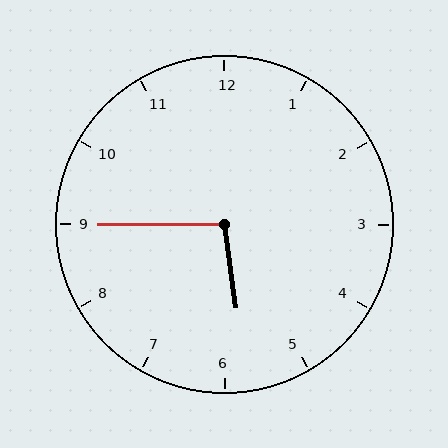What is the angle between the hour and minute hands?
Approximately 98 degrees.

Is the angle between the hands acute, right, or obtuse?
It is obtuse.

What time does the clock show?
5:45.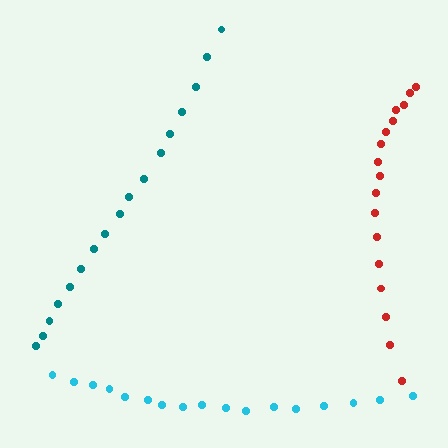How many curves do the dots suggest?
There are 3 distinct paths.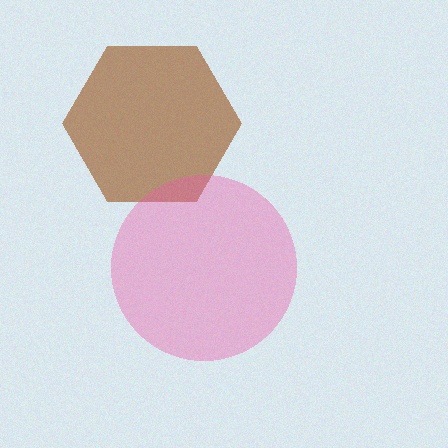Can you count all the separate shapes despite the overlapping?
Yes, there are 2 separate shapes.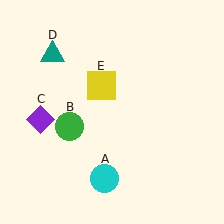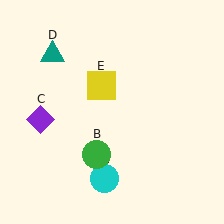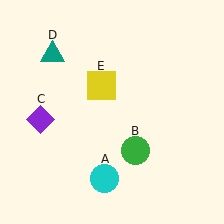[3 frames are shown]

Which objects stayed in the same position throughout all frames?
Cyan circle (object A) and purple diamond (object C) and teal triangle (object D) and yellow square (object E) remained stationary.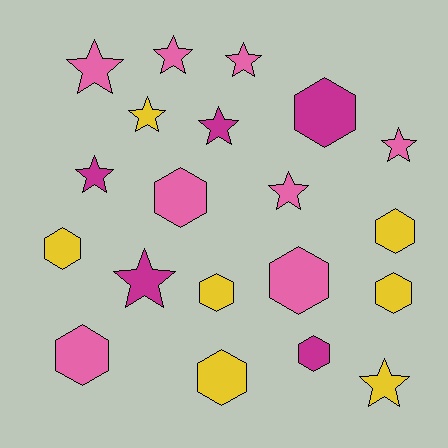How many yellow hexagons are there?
There are 5 yellow hexagons.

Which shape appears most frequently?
Star, with 10 objects.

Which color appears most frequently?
Pink, with 8 objects.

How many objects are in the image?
There are 20 objects.